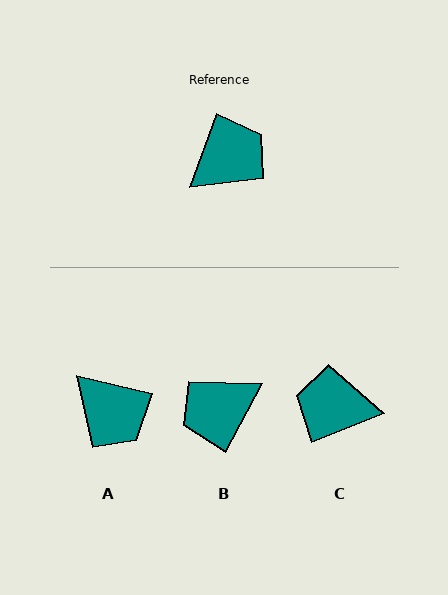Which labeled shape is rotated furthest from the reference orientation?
B, about 172 degrees away.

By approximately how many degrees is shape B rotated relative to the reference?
Approximately 172 degrees counter-clockwise.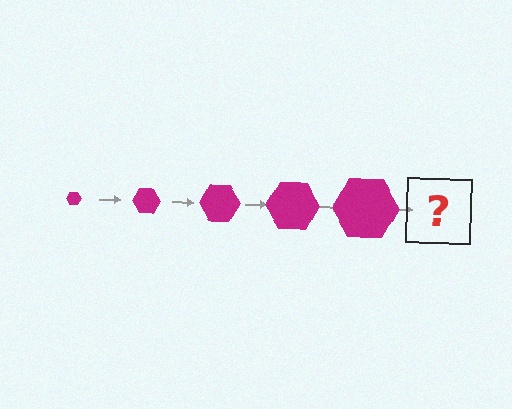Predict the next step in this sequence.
The next step is a magenta hexagon, larger than the previous one.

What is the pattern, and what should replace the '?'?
The pattern is that the hexagon gets progressively larger each step. The '?' should be a magenta hexagon, larger than the previous one.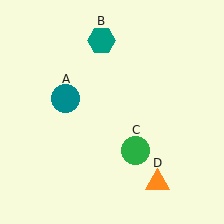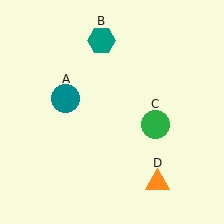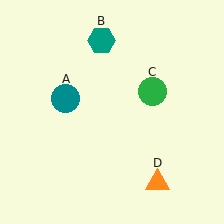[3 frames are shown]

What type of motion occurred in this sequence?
The green circle (object C) rotated counterclockwise around the center of the scene.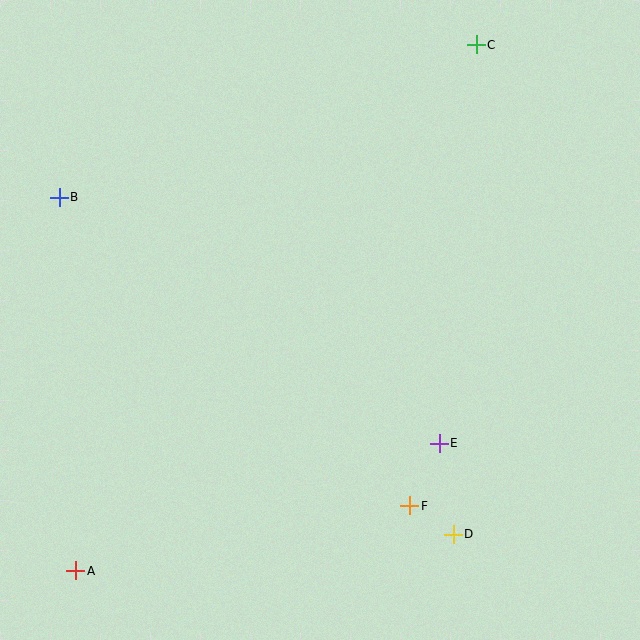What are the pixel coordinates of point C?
Point C is at (476, 45).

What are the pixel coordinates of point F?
Point F is at (410, 506).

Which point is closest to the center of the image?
Point E at (439, 443) is closest to the center.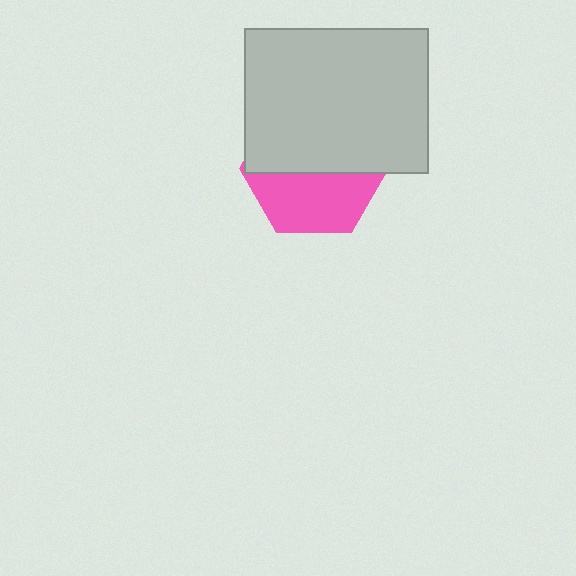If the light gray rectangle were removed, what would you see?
You would see the complete pink hexagon.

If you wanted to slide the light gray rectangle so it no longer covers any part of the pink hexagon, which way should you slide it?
Slide it up — that is the most direct way to separate the two shapes.